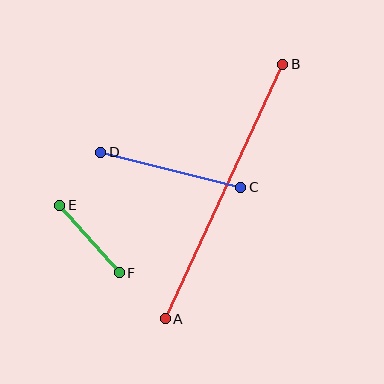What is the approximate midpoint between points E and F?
The midpoint is at approximately (90, 239) pixels.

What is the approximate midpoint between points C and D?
The midpoint is at approximately (171, 170) pixels.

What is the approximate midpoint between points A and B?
The midpoint is at approximately (224, 192) pixels.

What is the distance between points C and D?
The distance is approximately 144 pixels.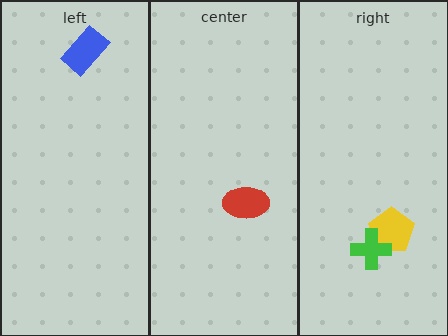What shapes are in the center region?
The red ellipse.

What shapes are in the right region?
The yellow pentagon, the green cross.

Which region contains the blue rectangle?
The left region.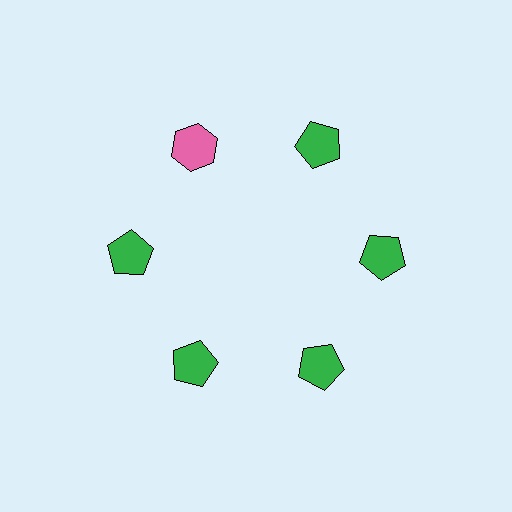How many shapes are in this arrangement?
There are 6 shapes arranged in a ring pattern.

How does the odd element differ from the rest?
It differs in both color (pink instead of green) and shape (hexagon instead of pentagon).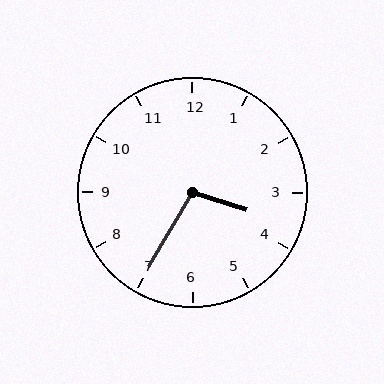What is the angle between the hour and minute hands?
Approximately 102 degrees.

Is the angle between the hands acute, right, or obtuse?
It is obtuse.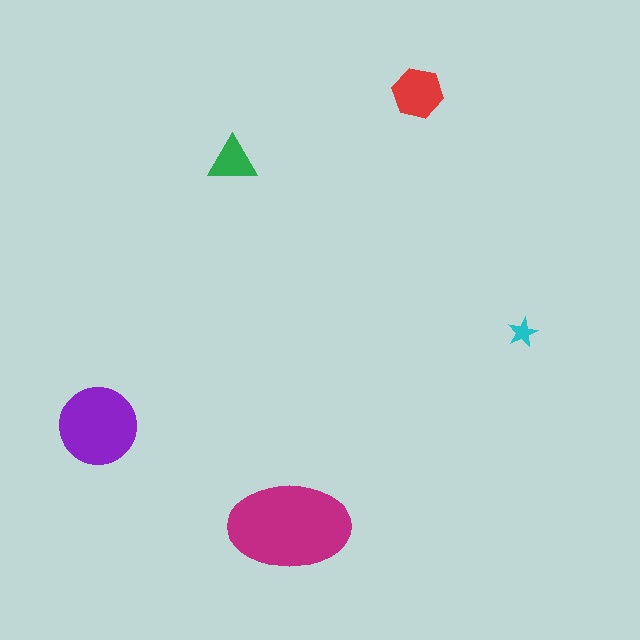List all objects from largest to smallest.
The magenta ellipse, the purple circle, the red hexagon, the green triangle, the cyan star.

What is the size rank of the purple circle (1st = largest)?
2nd.